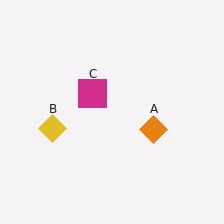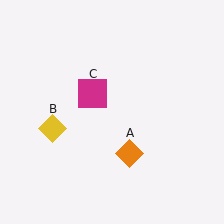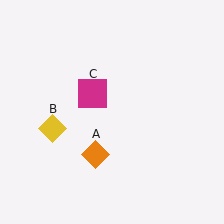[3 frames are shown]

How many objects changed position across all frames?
1 object changed position: orange diamond (object A).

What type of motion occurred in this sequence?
The orange diamond (object A) rotated clockwise around the center of the scene.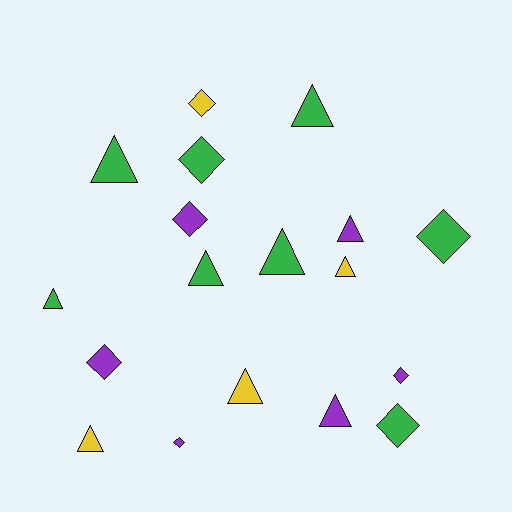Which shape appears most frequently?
Triangle, with 10 objects.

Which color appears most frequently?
Green, with 8 objects.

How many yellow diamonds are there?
There is 1 yellow diamond.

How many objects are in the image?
There are 18 objects.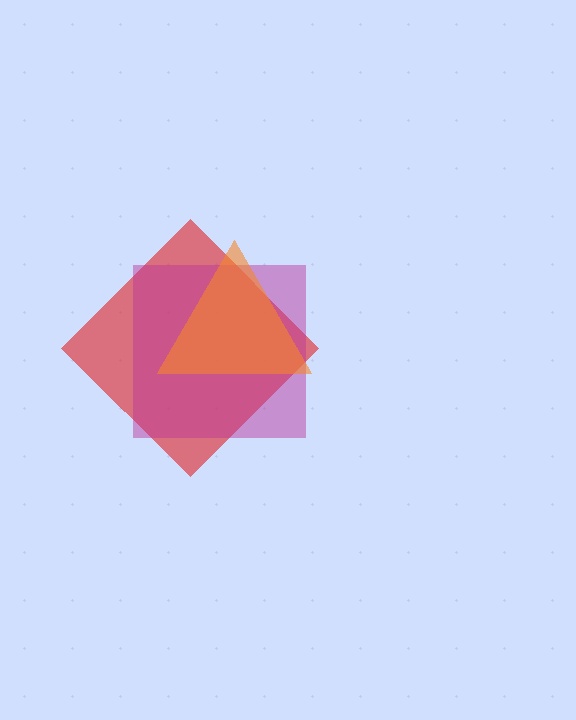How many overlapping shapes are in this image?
There are 3 overlapping shapes in the image.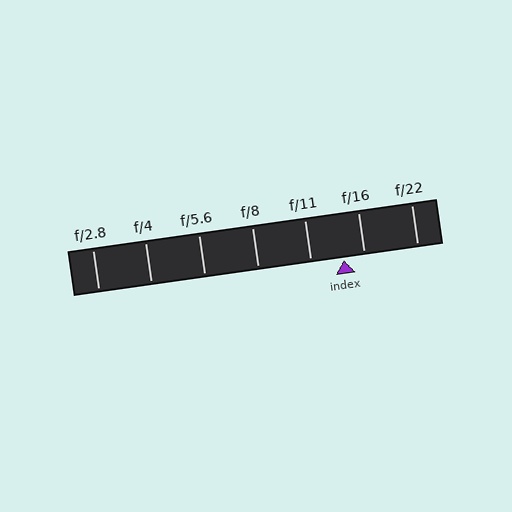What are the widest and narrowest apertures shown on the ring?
The widest aperture shown is f/2.8 and the narrowest is f/22.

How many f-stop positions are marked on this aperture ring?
There are 7 f-stop positions marked.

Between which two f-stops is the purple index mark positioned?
The index mark is between f/11 and f/16.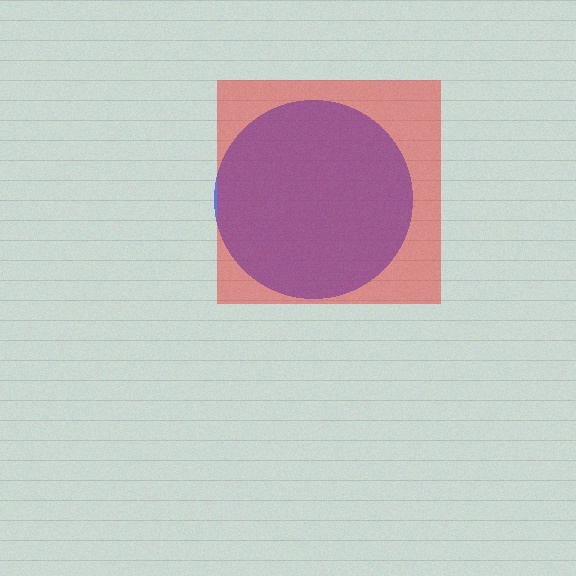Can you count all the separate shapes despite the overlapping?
Yes, there are 2 separate shapes.